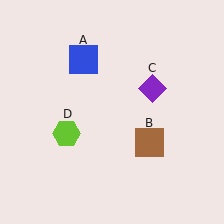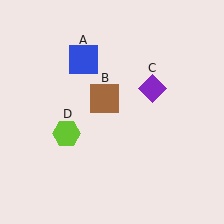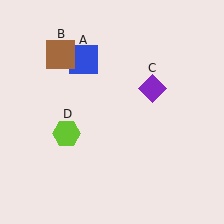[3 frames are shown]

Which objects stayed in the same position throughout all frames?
Blue square (object A) and purple diamond (object C) and lime hexagon (object D) remained stationary.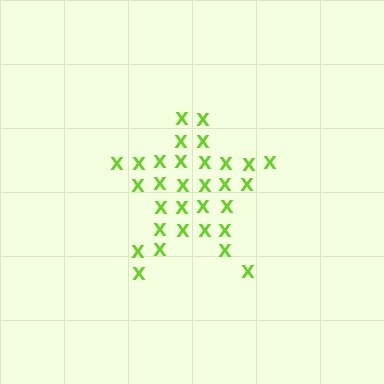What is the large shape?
The large shape is a star.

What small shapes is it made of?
It is made of small letter X's.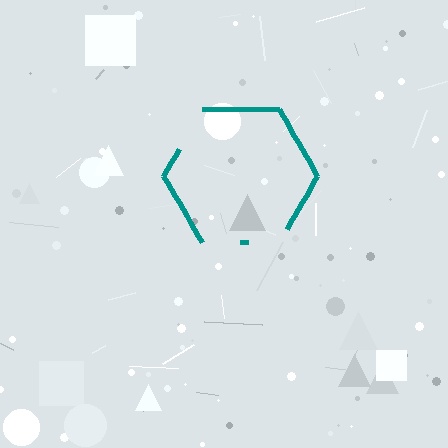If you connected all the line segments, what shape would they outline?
They would outline a hexagon.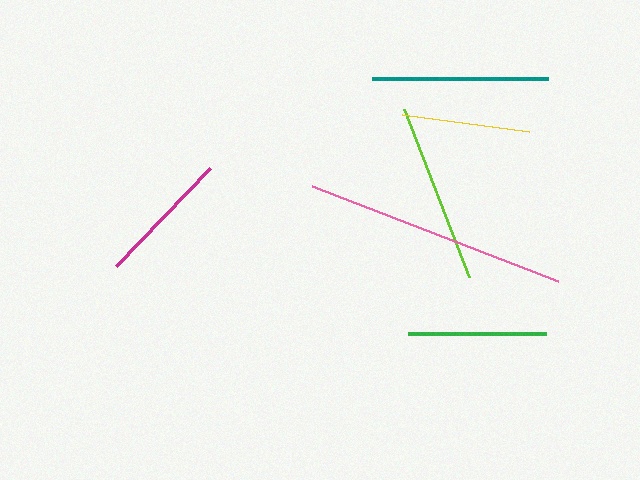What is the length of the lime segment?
The lime segment is approximately 180 pixels long.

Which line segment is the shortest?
The yellow line is the shortest at approximately 128 pixels.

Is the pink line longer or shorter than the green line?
The pink line is longer than the green line.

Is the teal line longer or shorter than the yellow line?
The teal line is longer than the yellow line.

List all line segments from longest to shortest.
From longest to shortest: pink, lime, teal, green, magenta, yellow.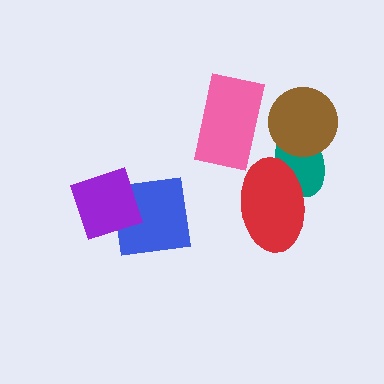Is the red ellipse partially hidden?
No, no other shape covers it.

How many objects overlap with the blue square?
1 object overlaps with the blue square.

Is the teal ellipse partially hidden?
Yes, it is partially covered by another shape.